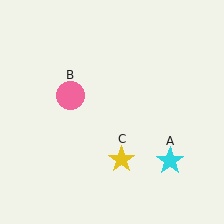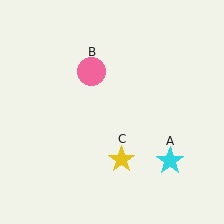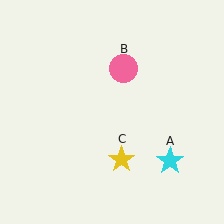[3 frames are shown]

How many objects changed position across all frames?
1 object changed position: pink circle (object B).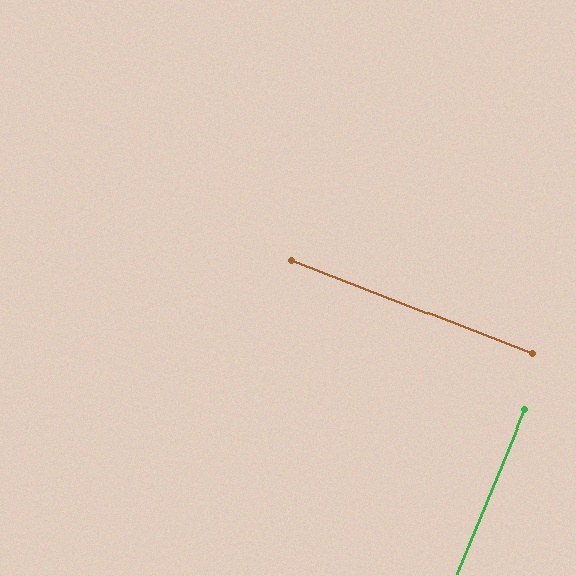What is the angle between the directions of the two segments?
Approximately 89 degrees.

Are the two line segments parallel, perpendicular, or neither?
Perpendicular — they meet at approximately 89°.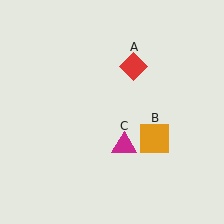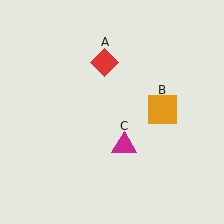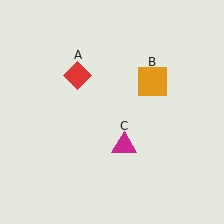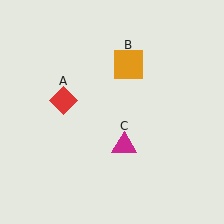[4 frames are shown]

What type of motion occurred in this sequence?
The red diamond (object A), orange square (object B) rotated counterclockwise around the center of the scene.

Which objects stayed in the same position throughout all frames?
Magenta triangle (object C) remained stationary.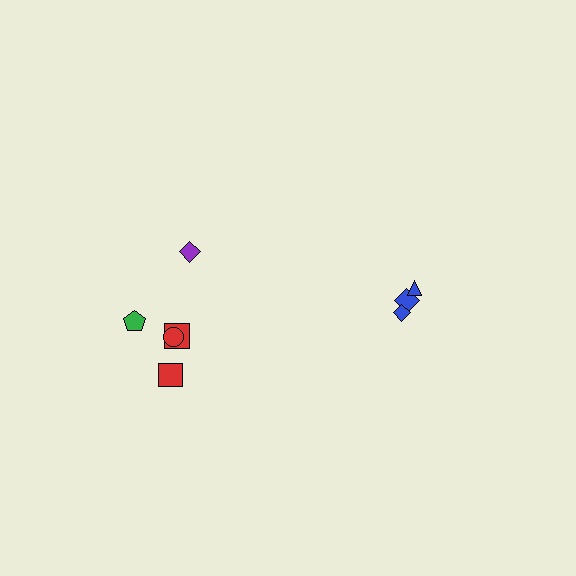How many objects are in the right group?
There are 3 objects.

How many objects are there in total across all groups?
There are 8 objects.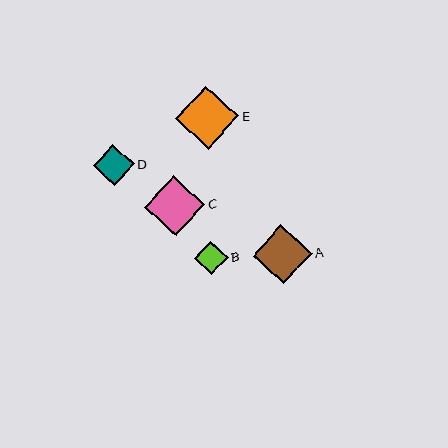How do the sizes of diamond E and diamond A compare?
Diamond E and diamond A are approximately the same size.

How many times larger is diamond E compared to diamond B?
Diamond E is approximately 1.9 times the size of diamond B.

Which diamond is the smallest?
Diamond B is the smallest with a size of approximately 33 pixels.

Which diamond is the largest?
Diamond E is the largest with a size of approximately 63 pixels.